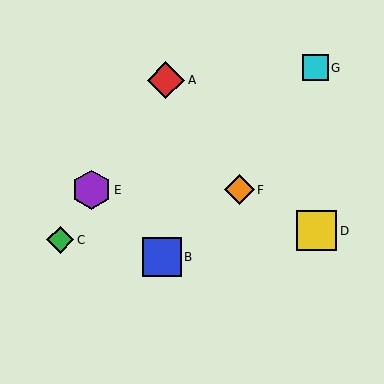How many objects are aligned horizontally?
2 objects (E, F) are aligned horizontally.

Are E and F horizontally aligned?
Yes, both are at y≈190.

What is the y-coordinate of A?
Object A is at y≈80.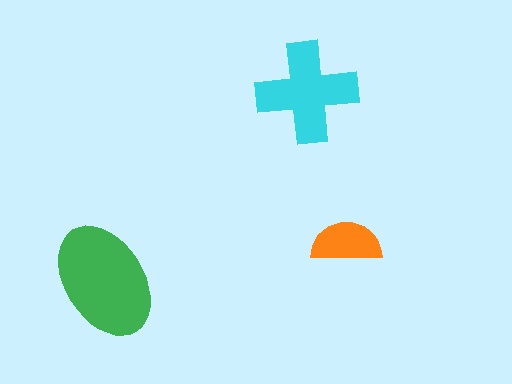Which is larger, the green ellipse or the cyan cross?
The green ellipse.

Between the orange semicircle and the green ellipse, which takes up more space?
The green ellipse.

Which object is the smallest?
The orange semicircle.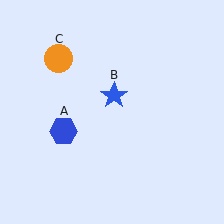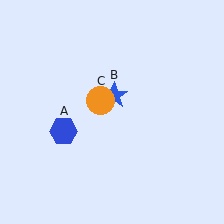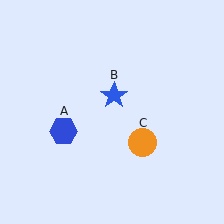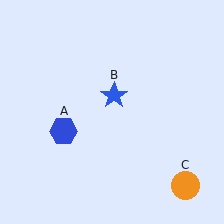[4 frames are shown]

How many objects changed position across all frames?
1 object changed position: orange circle (object C).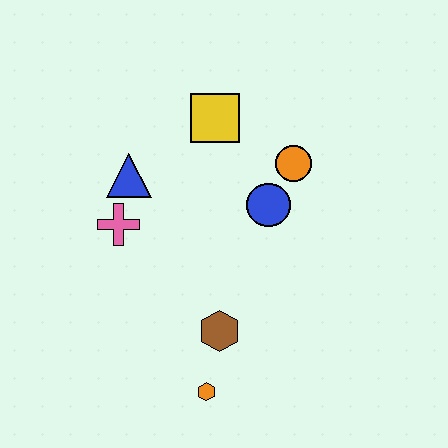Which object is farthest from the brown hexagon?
The yellow square is farthest from the brown hexagon.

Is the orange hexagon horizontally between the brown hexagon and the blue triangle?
Yes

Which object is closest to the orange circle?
The blue circle is closest to the orange circle.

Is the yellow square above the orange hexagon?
Yes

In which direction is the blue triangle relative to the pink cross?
The blue triangle is above the pink cross.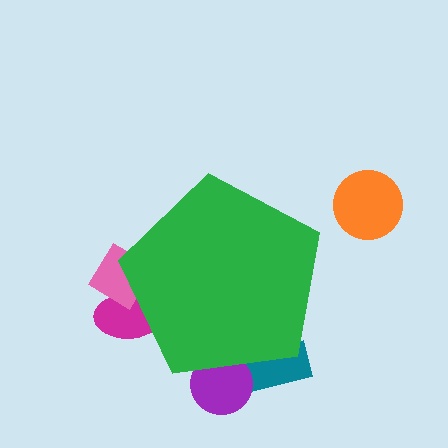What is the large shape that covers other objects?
A green pentagon.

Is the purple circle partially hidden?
Yes, the purple circle is partially hidden behind the green pentagon.